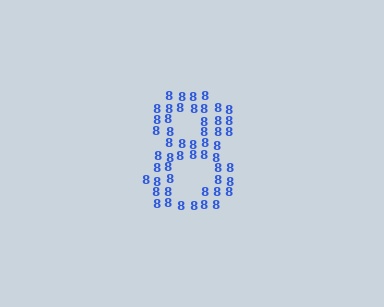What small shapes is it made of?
It is made of small digit 8's.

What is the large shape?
The large shape is the digit 8.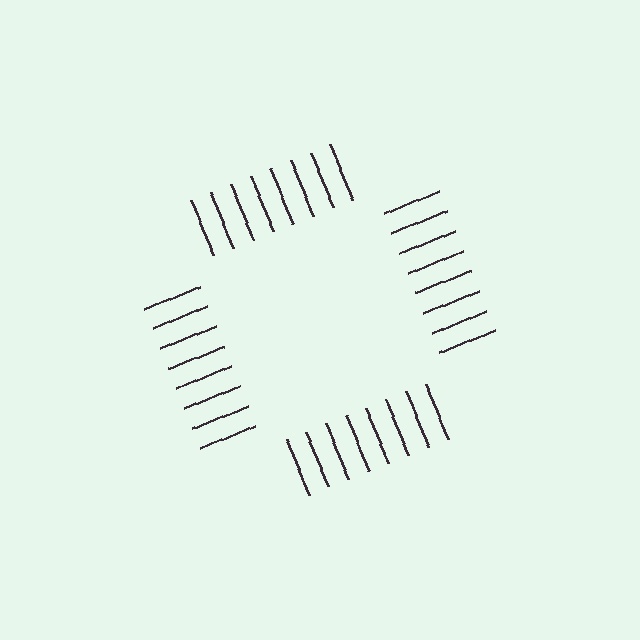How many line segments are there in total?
32 — 8 along each of the 4 edges.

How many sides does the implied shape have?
4 sides — the line-ends trace a square.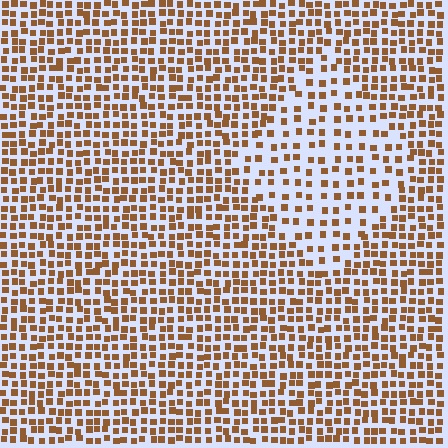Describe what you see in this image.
The image contains small brown elements arranged at two different densities. A diamond-shaped region is visible where the elements are less densely packed than the surrounding area.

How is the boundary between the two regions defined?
The boundary is defined by a change in element density (approximately 1.9x ratio). All elements are the same color, size, and shape.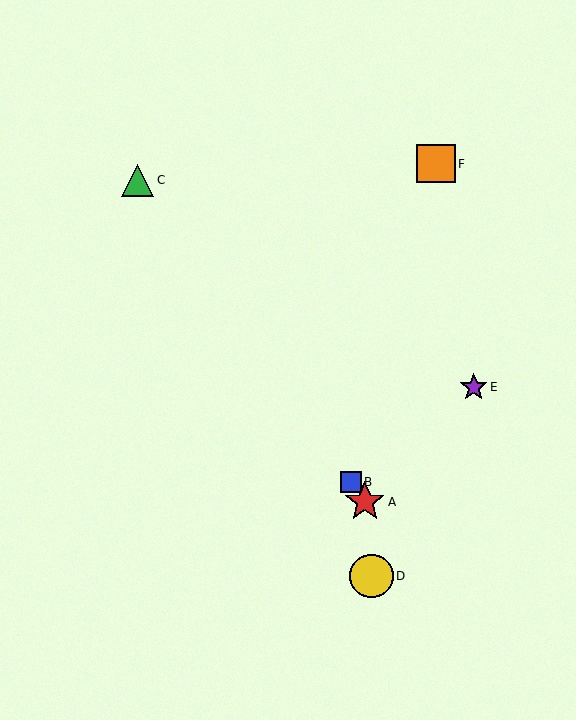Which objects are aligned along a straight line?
Objects A, B, C are aligned along a straight line.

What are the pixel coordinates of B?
Object B is at (351, 482).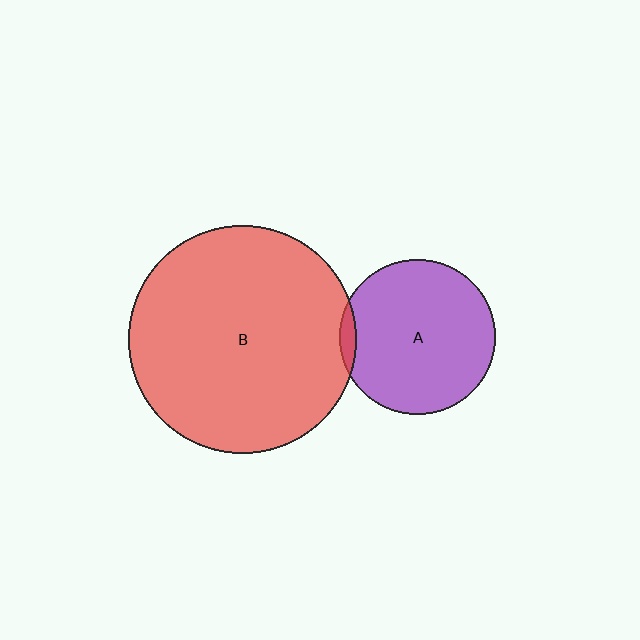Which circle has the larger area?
Circle B (red).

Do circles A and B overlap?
Yes.